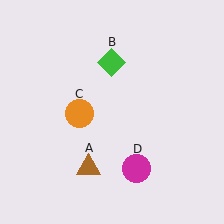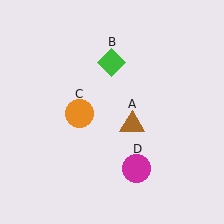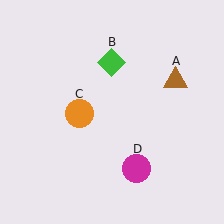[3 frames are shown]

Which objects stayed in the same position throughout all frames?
Green diamond (object B) and orange circle (object C) and magenta circle (object D) remained stationary.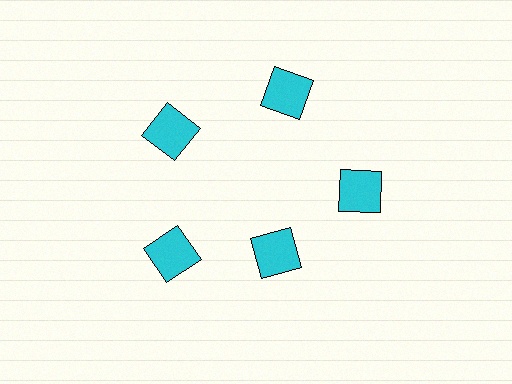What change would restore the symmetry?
The symmetry would be restored by moving it outward, back onto the ring so that all 5 squares sit at equal angles and equal distance from the center.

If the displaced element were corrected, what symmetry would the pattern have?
It would have 5-fold rotational symmetry — the pattern would map onto itself every 72 degrees.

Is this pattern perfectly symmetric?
No. The 5 cyan squares are arranged in a ring, but one element near the 5 o'clock position is pulled inward toward the center, breaking the 5-fold rotational symmetry.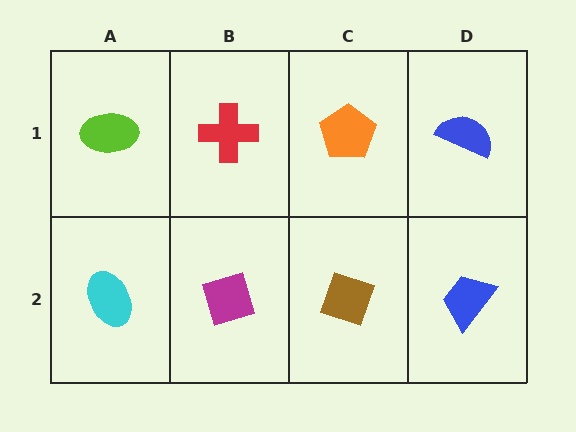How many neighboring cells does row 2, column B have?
3.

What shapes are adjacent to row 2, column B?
A red cross (row 1, column B), a cyan ellipse (row 2, column A), a brown diamond (row 2, column C).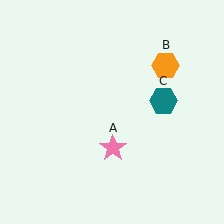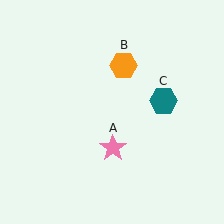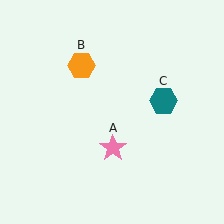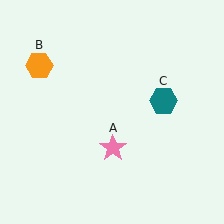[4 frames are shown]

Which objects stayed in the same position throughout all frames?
Pink star (object A) and teal hexagon (object C) remained stationary.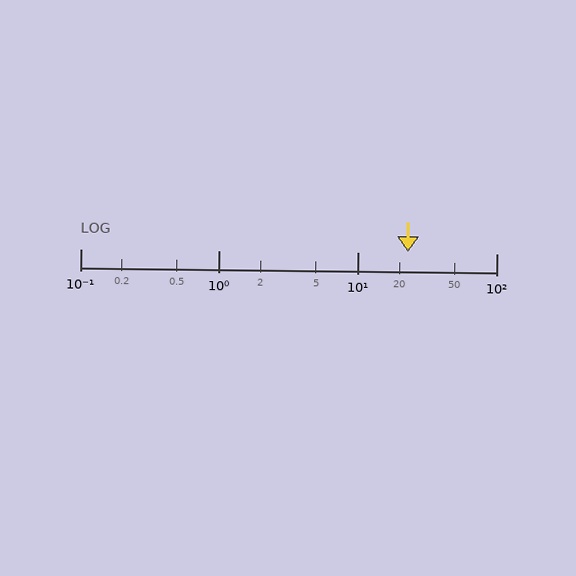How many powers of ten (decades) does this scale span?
The scale spans 3 decades, from 0.1 to 100.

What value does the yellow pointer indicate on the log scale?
The pointer indicates approximately 23.